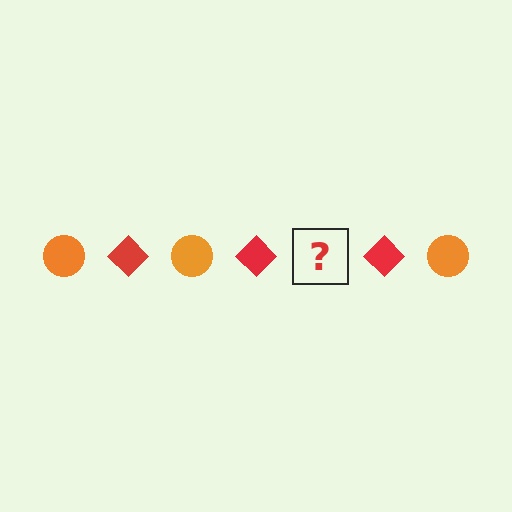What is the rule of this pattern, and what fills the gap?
The rule is that the pattern alternates between orange circle and red diamond. The gap should be filled with an orange circle.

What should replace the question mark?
The question mark should be replaced with an orange circle.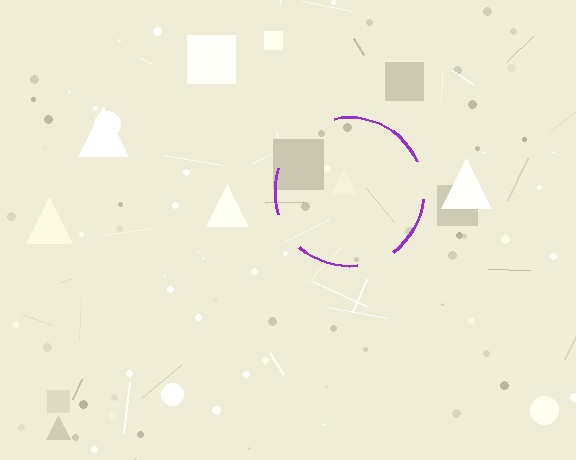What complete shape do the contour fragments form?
The contour fragments form a circle.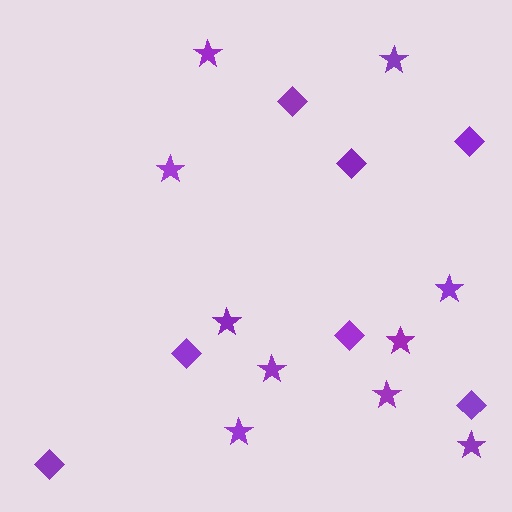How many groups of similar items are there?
There are 2 groups: one group of stars (10) and one group of diamonds (7).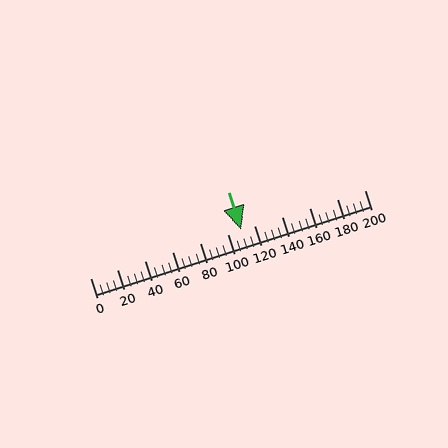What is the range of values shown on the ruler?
The ruler shows values from 0 to 200.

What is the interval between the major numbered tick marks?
The major tick marks are spaced 20 units apart.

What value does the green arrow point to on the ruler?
The green arrow points to approximately 110.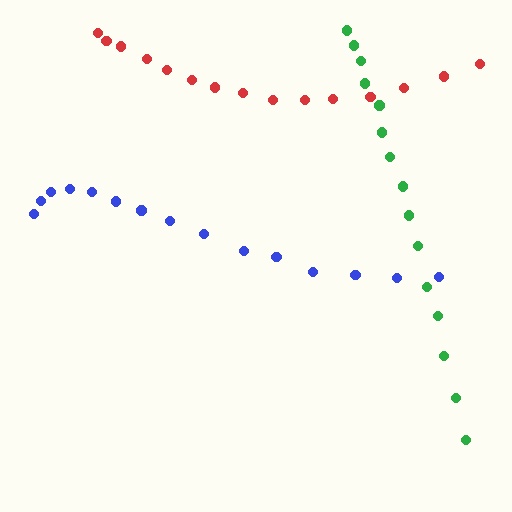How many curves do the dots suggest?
There are 3 distinct paths.